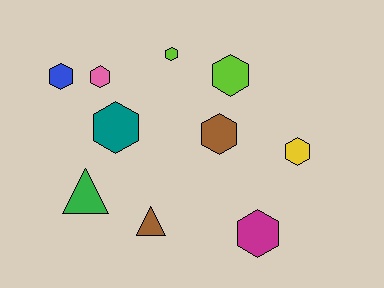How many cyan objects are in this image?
There are no cyan objects.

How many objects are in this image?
There are 10 objects.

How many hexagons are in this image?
There are 8 hexagons.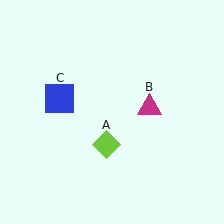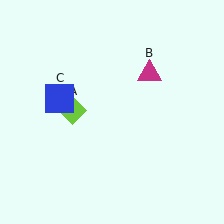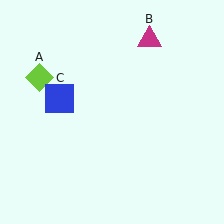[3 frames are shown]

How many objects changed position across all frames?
2 objects changed position: lime diamond (object A), magenta triangle (object B).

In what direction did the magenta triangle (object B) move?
The magenta triangle (object B) moved up.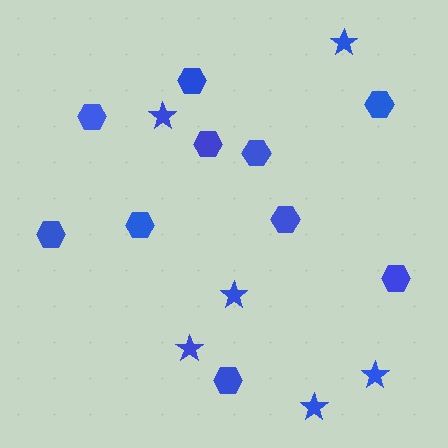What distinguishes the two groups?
There are 2 groups: one group of hexagons (10) and one group of stars (6).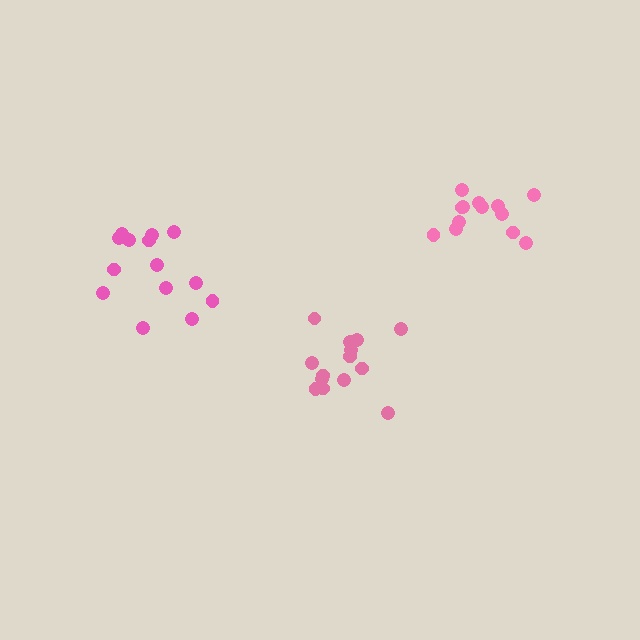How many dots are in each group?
Group 1: 14 dots, Group 2: 13 dots, Group 3: 14 dots (41 total).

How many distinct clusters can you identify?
There are 3 distinct clusters.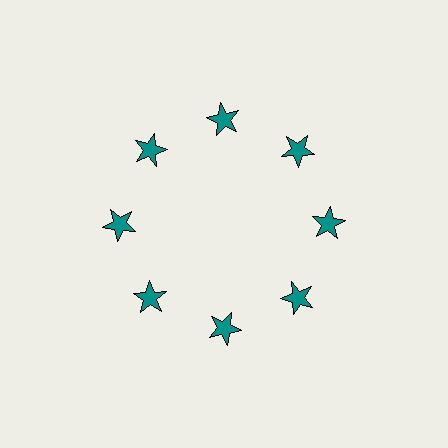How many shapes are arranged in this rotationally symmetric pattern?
There are 8 shapes, arranged in 8 groups of 1.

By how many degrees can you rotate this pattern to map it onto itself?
The pattern maps onto itself every 45 degrees of rotation.